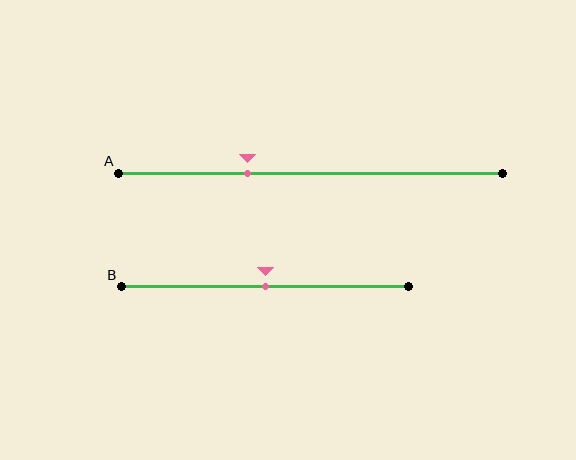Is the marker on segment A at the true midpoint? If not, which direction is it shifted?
No, the marker on segment A is shifted to the left by about 16% of the segment length.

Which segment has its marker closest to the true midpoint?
Segment B has its marker closest to the true midpoint.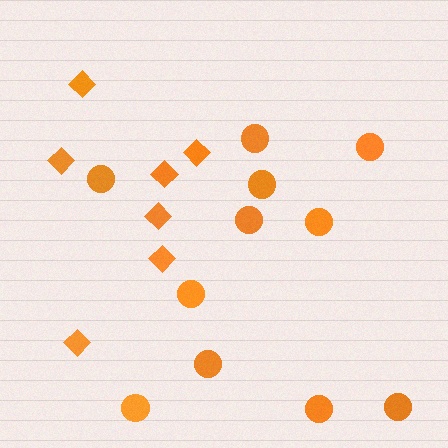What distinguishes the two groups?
There are 2 groups: one group of diamonds (7) and one group of circles (11).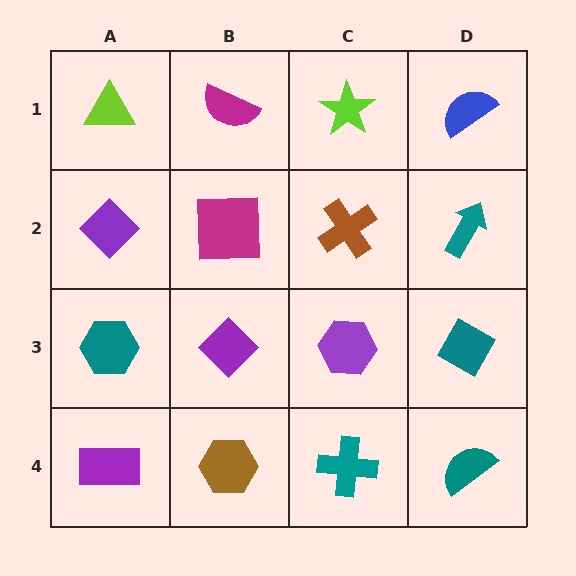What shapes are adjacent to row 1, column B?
A magenta square (row 2, column B), a lime triangle (row 1, column A), a lime star (row 1, column C).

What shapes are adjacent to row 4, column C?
A purple hexagon (row 3, column C), a brown hexagon (row 4, column B), a teal semicircle (row 4, column D).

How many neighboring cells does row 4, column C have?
3.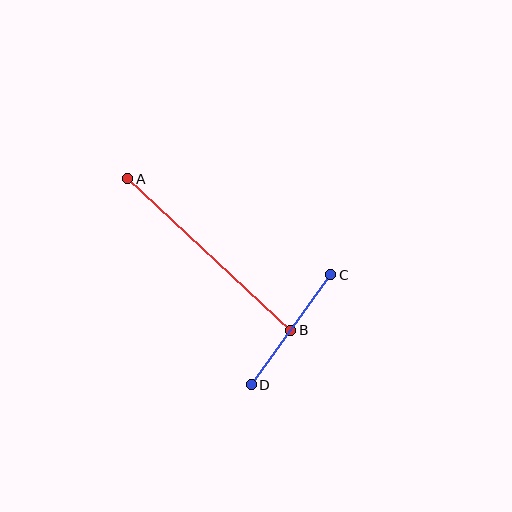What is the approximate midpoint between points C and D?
The midpoint is at approximately (291, 330) pixels.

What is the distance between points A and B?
The distance is approximately 222 pixels.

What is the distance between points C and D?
The distance is approximately 136 pixels.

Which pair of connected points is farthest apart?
Points A and B are farthest apart.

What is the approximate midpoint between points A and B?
The midpoint is at approximately (209, 255) pixels.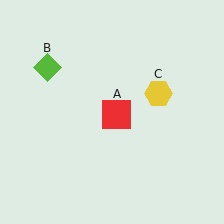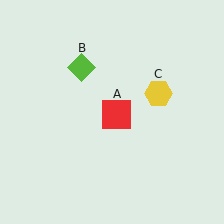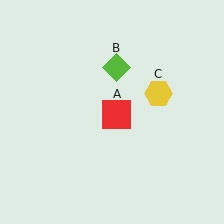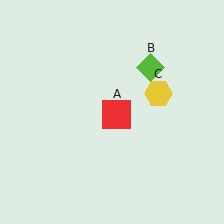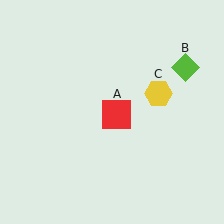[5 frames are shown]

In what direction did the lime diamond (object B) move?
The lime diamond (object B) moved right.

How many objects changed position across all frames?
1 object changed position: lime diamond (object B).